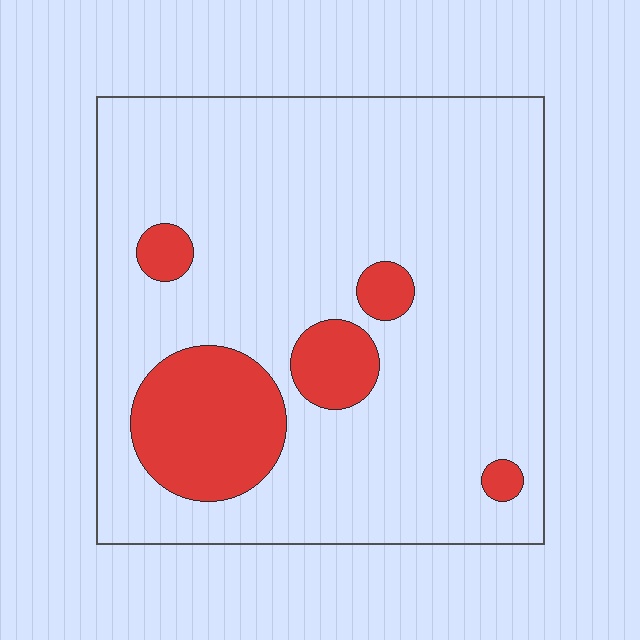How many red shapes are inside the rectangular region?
5.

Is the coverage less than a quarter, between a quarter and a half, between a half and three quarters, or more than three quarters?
Less than a quarter.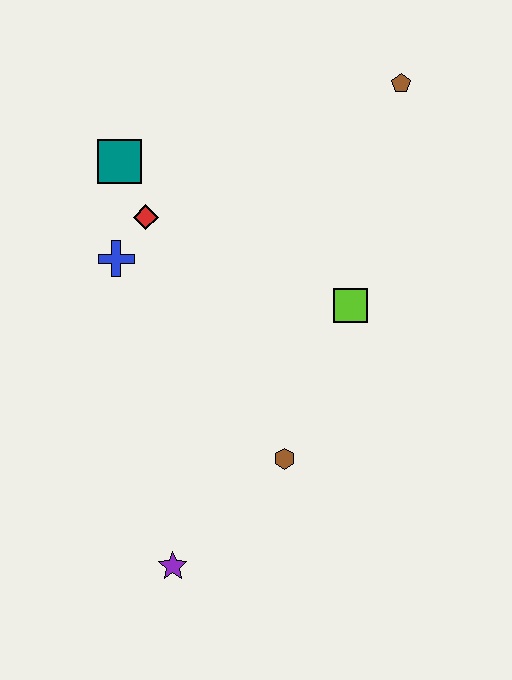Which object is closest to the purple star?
The brown hexagon is closest to the purple star.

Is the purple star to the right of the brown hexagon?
No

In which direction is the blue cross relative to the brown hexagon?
The blue cross is above the brown hexagon.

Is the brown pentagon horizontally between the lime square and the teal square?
No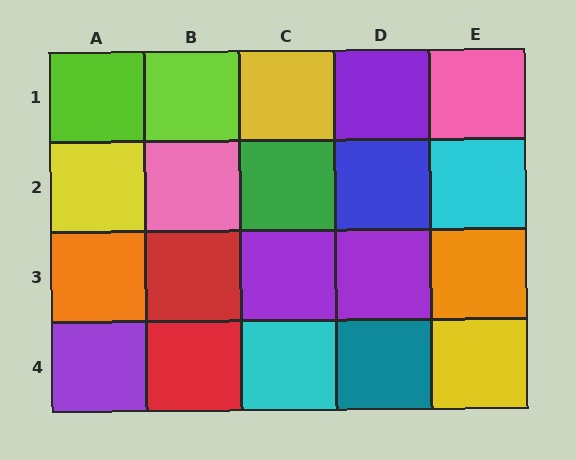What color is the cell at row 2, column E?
Cyan.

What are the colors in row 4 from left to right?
Purple, red, cyan, teal, yellow.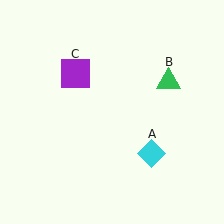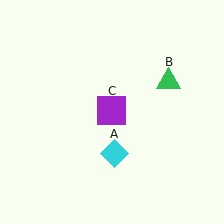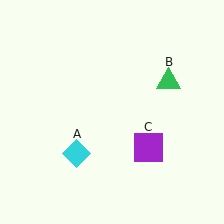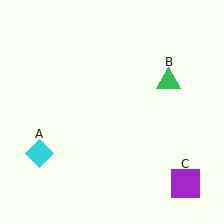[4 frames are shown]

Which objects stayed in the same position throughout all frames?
Green triangle (object B) remained stationary.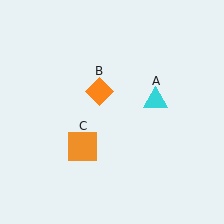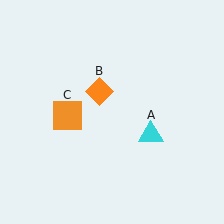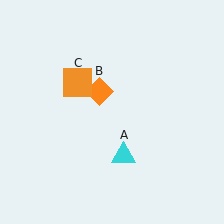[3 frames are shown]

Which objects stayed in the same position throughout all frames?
Orange diamond (object B) remained stationary.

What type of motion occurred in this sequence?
The cyan triangle (object A), orange square (object C) rotated clockwise around the center of the scene.